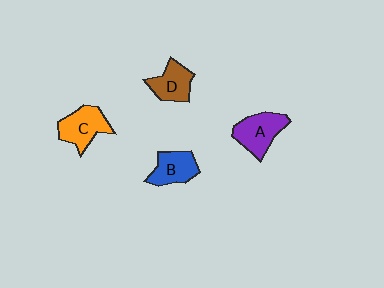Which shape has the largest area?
Shape A (purple).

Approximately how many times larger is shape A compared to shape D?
Approximately 1.3 times.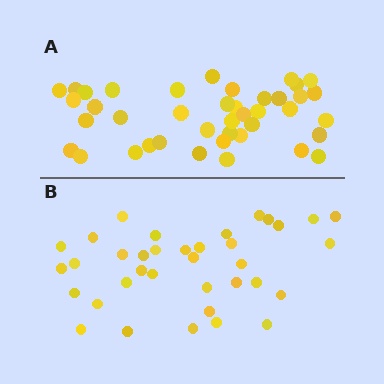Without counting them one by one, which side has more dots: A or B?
Region A (the top region) has more dots.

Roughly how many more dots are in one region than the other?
Region A has about 5 more dots than region B.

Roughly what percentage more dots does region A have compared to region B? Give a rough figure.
About 15% more.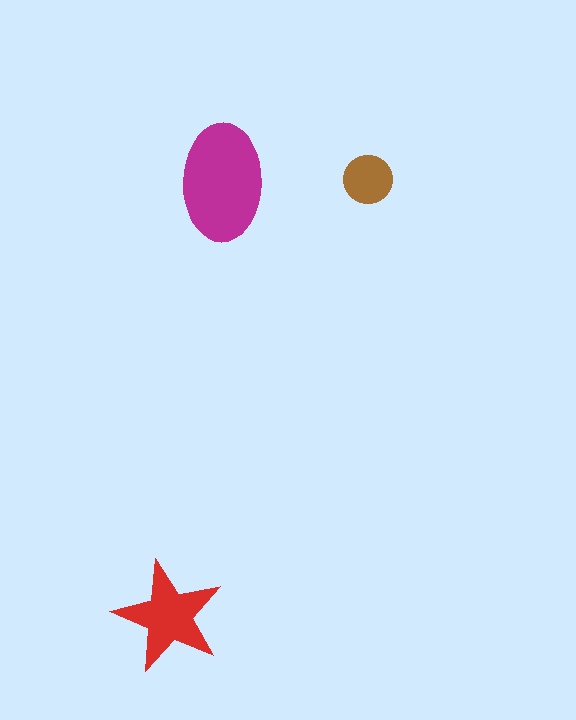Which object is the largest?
The magenta ellipse.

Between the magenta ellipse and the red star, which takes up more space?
The magenta ellipse.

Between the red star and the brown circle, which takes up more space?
The red star.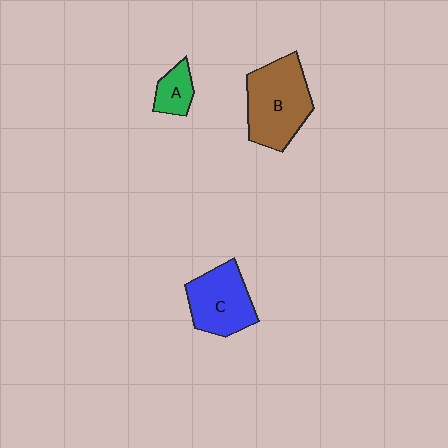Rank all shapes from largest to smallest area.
From largest to smallest: B (brown), C (blue), A (green).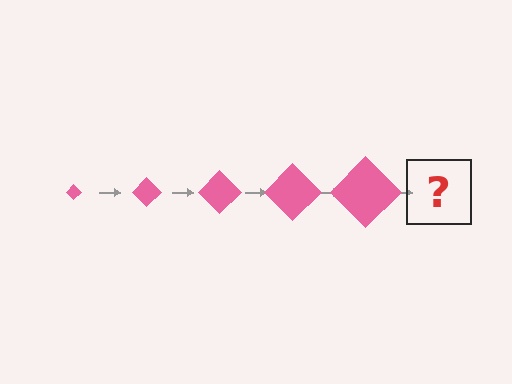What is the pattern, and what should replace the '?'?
The pattern is that the diamond gets progressively larger each step. The '?' should be a pink diamond, larger than the previous one.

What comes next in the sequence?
The next element should be a pink diamond, larger than the previous one.